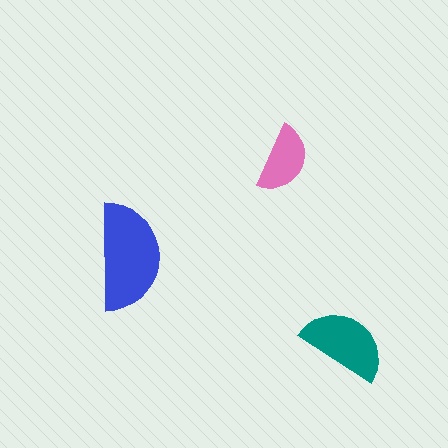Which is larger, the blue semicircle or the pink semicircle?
The blue one.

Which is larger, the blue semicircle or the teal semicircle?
The blue one.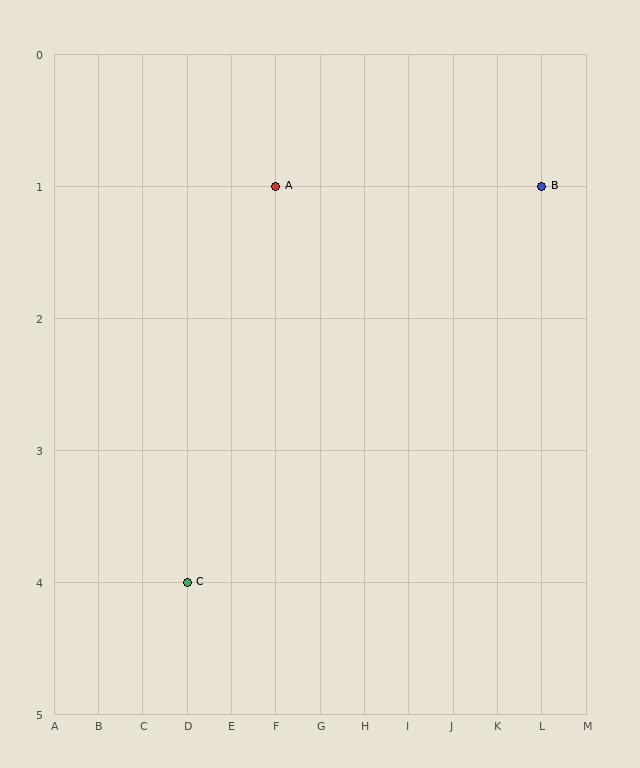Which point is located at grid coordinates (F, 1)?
Point A is at (F, 1).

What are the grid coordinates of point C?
Point C is at grid coordinates (D, 4).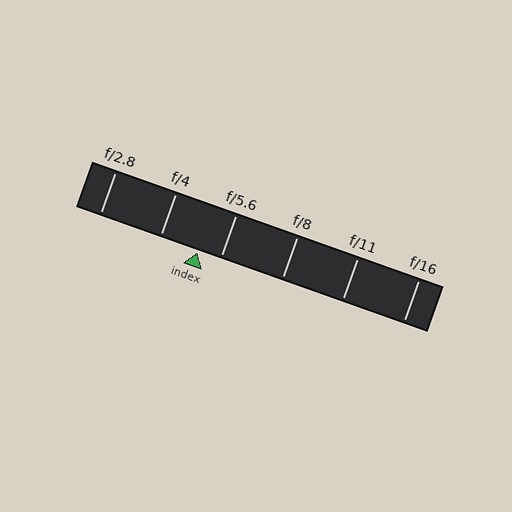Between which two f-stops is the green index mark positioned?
The index mark is between f/4 and f/5.6.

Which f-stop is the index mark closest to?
The index mark is closest to f/5.6.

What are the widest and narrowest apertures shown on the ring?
The widest aperture shown is f/2.8 and the narrowest is f/16.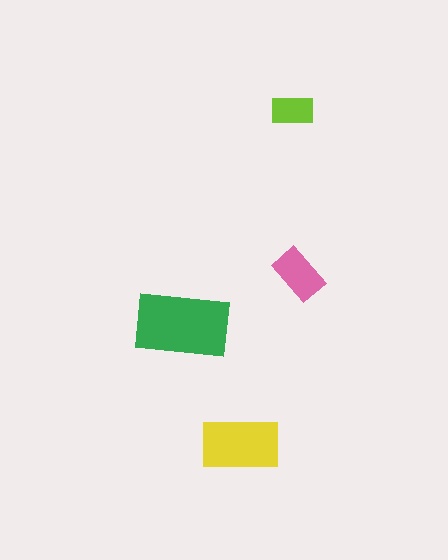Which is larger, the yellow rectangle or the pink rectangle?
The yellow one.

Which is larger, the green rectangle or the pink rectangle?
The green one.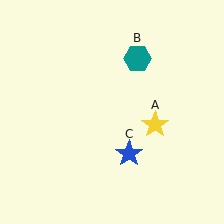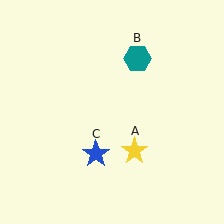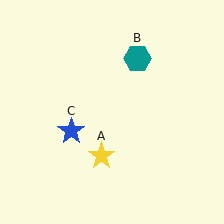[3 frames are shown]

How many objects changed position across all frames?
2 objects changed position: yellow star (object A), blue star (object C).